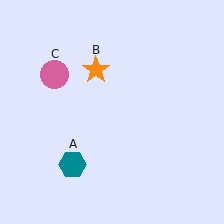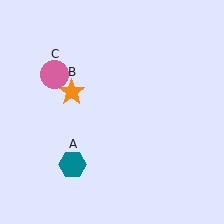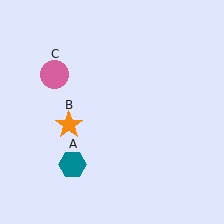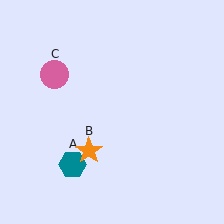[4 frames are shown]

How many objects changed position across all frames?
1 object changed position: orange star (object B).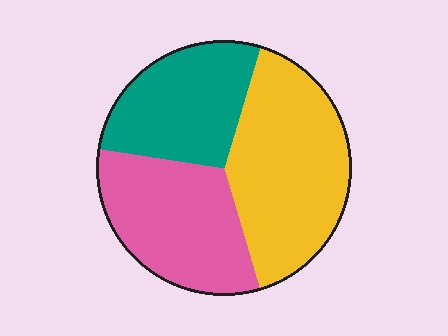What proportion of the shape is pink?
Pink covers roughly 30% of the shape.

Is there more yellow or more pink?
Yellow.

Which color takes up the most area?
Yellow, at roughly 40%.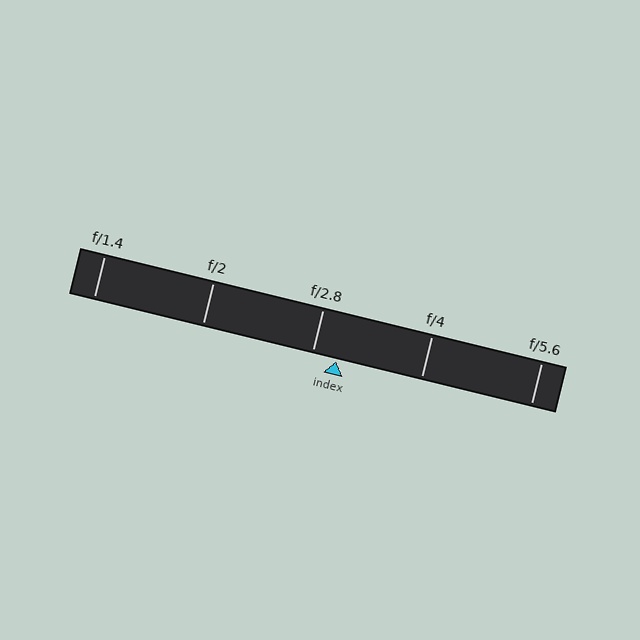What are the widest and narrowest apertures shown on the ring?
The widest aperture shown is f/1.4 and the narrowest is f/5.6.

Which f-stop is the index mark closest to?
The index mark is closest to f/2.8.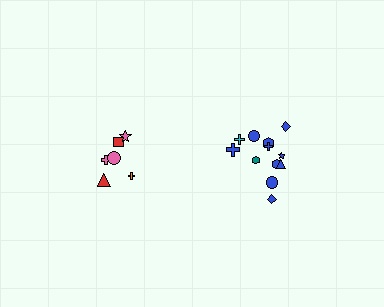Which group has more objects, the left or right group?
The right group.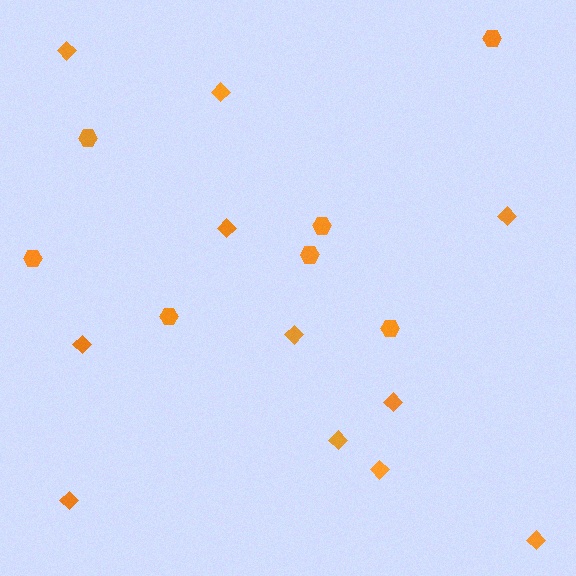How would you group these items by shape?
There are 2 groups: one group of diamonds (11) and one group of hexagons (7).